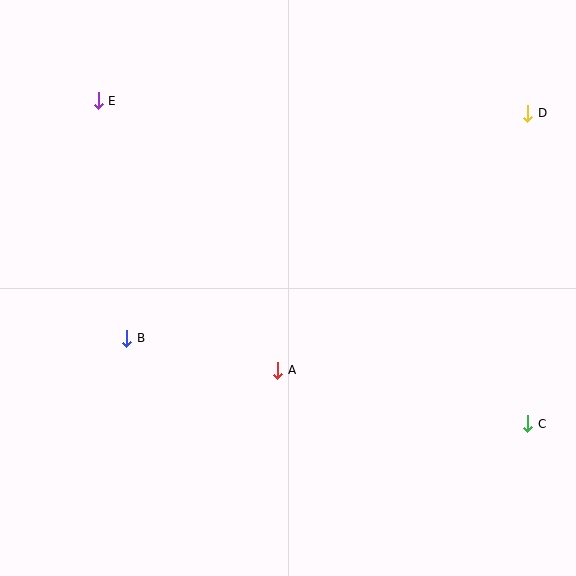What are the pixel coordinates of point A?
Point A is at (278, 370).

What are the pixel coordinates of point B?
Point B is at (127, 338).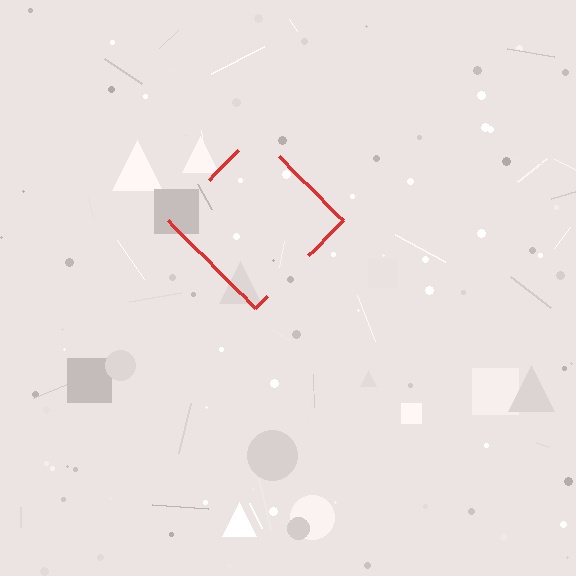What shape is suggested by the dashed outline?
The dashed outline suggests a diamond.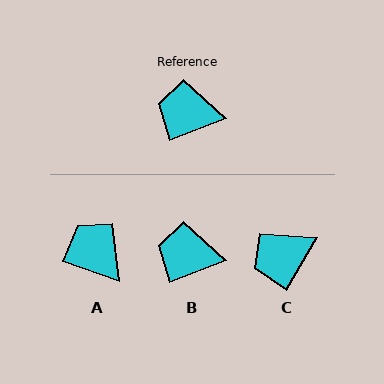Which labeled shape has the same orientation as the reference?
B.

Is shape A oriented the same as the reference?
No, it is off by about 40 degrees.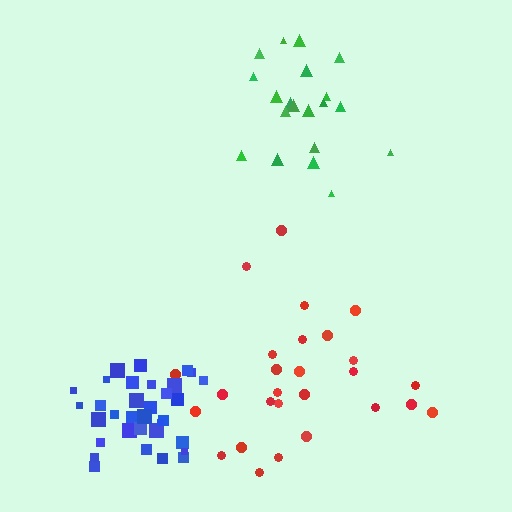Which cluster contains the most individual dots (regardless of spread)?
Blue (34).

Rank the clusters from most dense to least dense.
blue, green, red.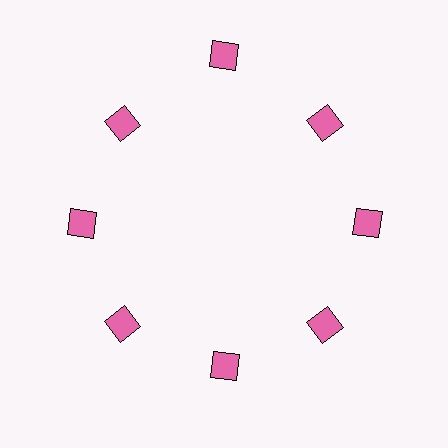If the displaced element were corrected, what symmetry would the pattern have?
It would have 8-fold rotational symmetry — the pattern would map onto itself every 45 degrees.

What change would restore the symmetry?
The symmetry would be restored by moving it inward, back onto the ring so that all 8 squares sit at equal angles and equal distance from the center.